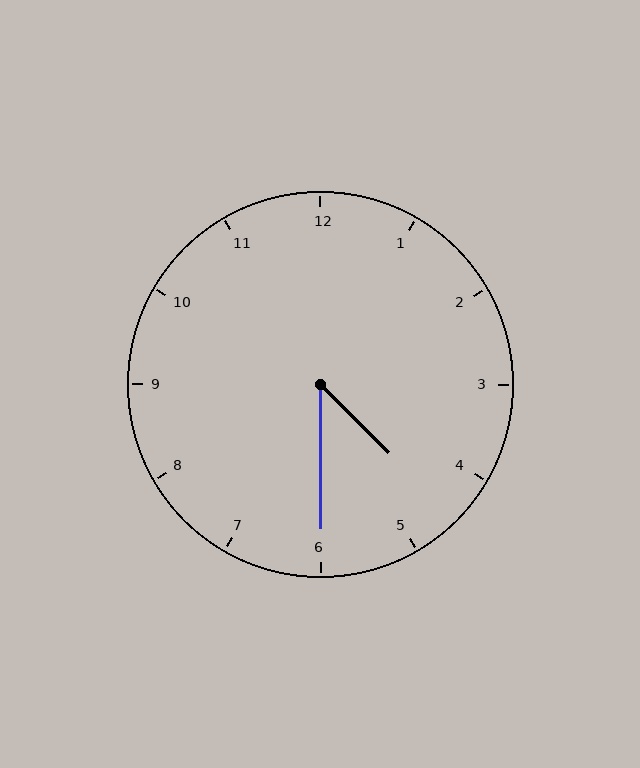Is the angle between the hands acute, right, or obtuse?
It is acute.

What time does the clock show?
4:30.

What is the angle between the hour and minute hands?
Approximately 45 degrees.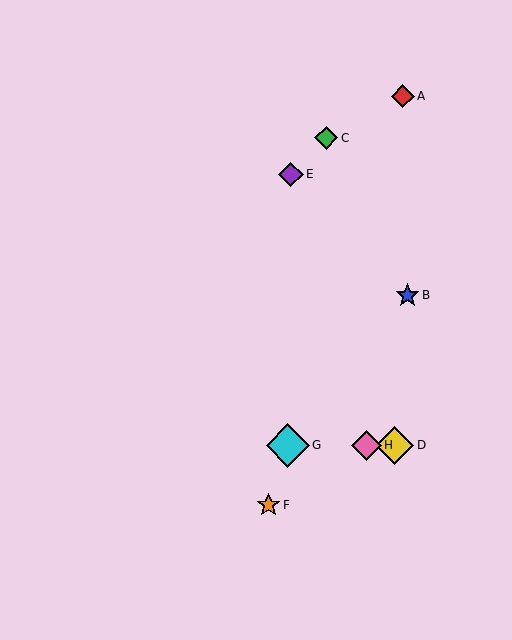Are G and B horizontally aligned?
No, G is at y≈445 and B is at y≈295.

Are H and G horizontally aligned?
Yes, both are at y≈445.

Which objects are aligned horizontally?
Objects D, G, H are aligned horizontally.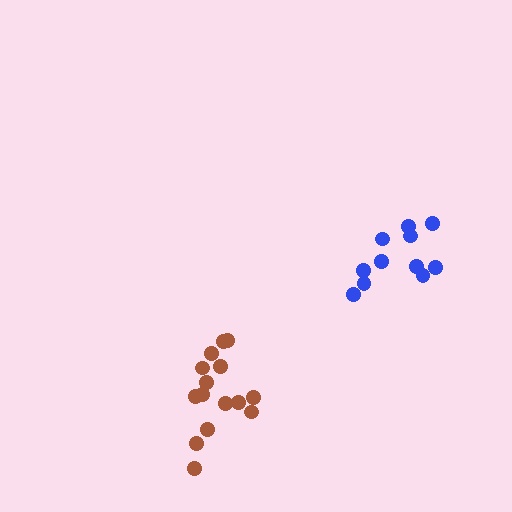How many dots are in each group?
Group 1: 11 dots, Group 2: 15 dots (26 total).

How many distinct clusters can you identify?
There are 2 distinct clusters.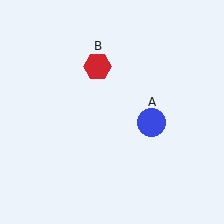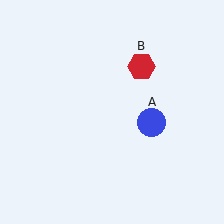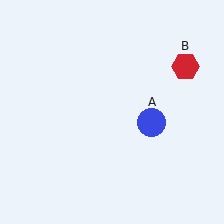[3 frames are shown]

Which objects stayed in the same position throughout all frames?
Blue circle (object A) remained stationary.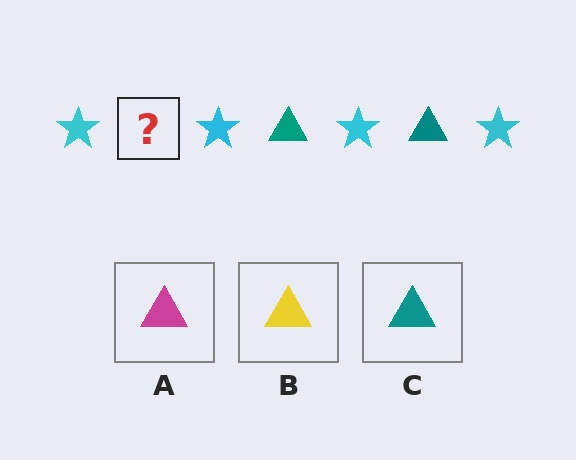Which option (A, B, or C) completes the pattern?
C.